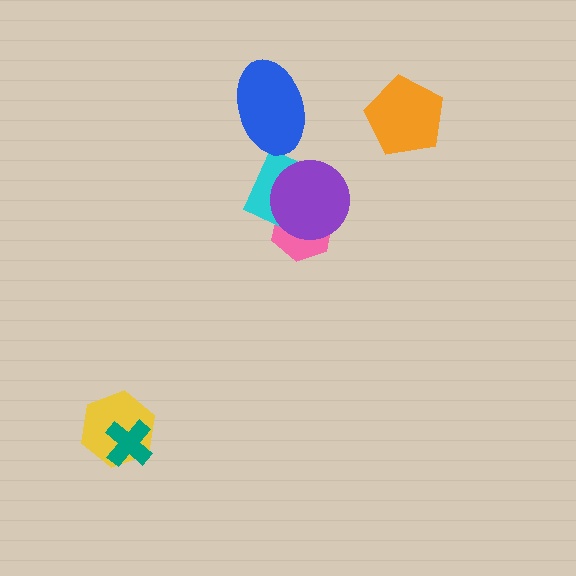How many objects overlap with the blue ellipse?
0 objects overlap with the blue ellipse.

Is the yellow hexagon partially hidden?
Yes, it is partially covered by another shape.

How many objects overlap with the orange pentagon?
0 objects overlap with the orange pentagon.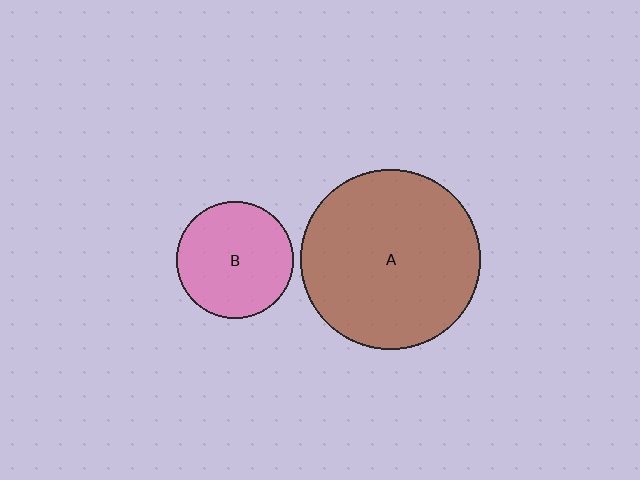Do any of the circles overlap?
No, none of the circles overlap.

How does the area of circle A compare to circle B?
Approximately 2.4 times.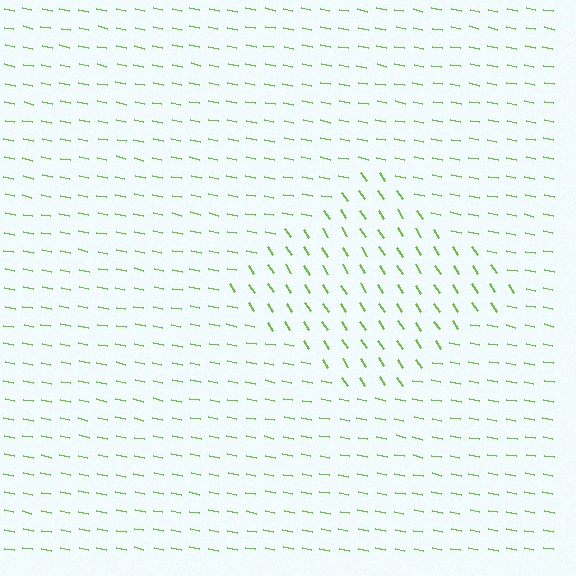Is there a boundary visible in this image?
Yes, there is a texture boundary formed by a change in line orientation.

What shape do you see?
I see a diamond.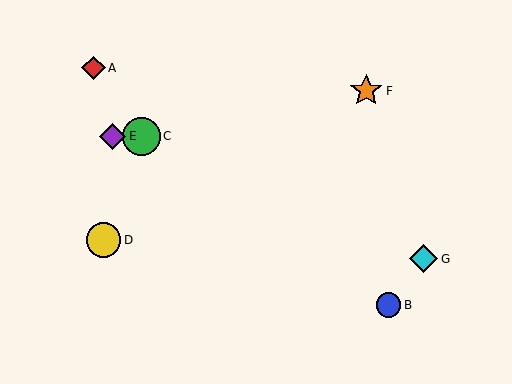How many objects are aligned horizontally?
2 objects (C, E) are aligned horizontally.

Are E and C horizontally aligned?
Yes, both are at y≈136.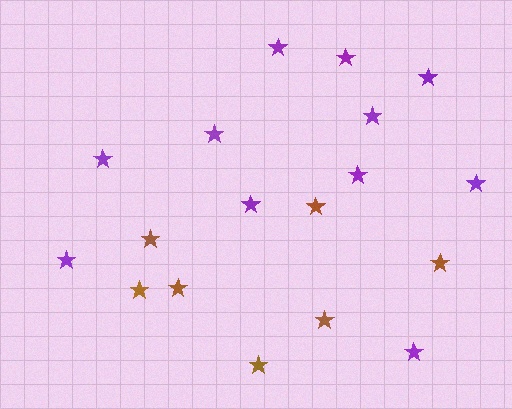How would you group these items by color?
There are 2 groups: one group of purple stars (11) and one group of brown stars (7).